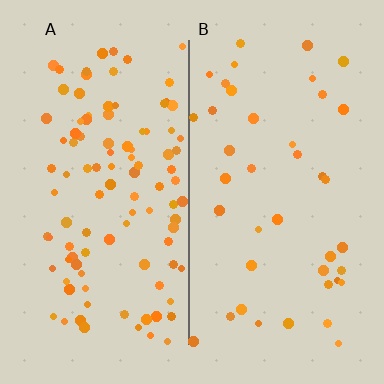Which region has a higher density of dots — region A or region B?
A (the left).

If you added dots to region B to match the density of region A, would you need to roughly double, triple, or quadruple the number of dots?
Approximately triple.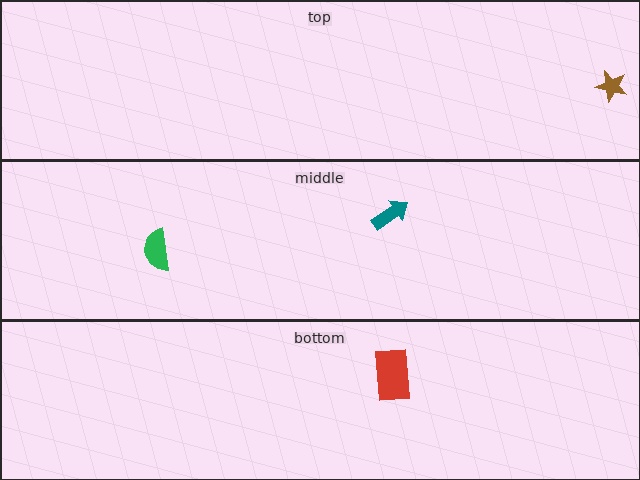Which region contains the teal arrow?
The middle region.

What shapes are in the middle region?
The green semicircle, the teal arrow.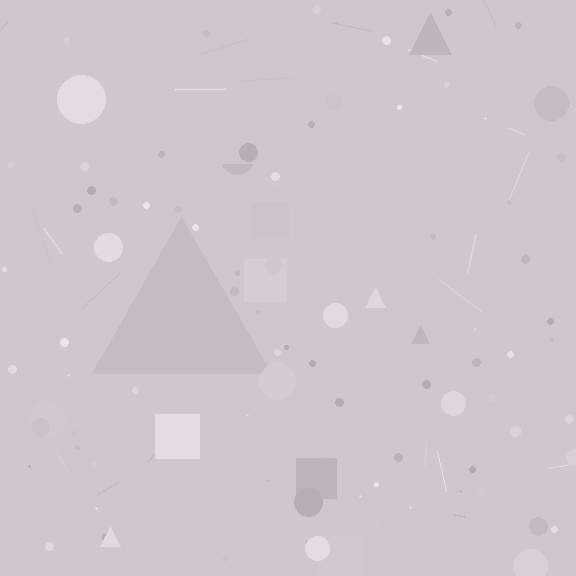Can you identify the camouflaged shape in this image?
The camouflaged shape is a triangle.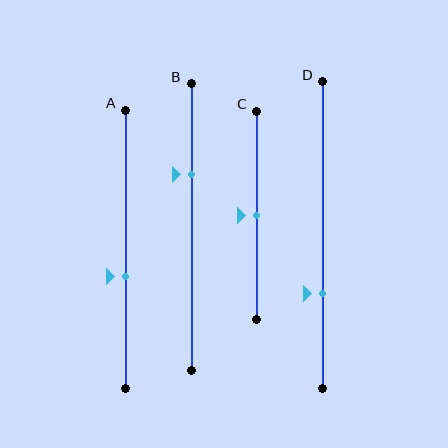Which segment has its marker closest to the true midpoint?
Segment C has its marker closest to the true midpoint.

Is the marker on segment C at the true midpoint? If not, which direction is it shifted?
Yes, the marker on segment C is at the true midpoint.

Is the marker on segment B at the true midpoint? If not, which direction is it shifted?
No, the marker on segment B is shifted upward by about 18% of the segment length.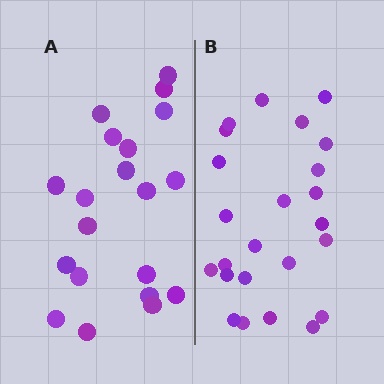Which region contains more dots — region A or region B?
Region B (the right region) has more dots.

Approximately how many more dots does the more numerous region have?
Region B has about 4 more dots than region A.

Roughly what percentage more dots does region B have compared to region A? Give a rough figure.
About 20% more.